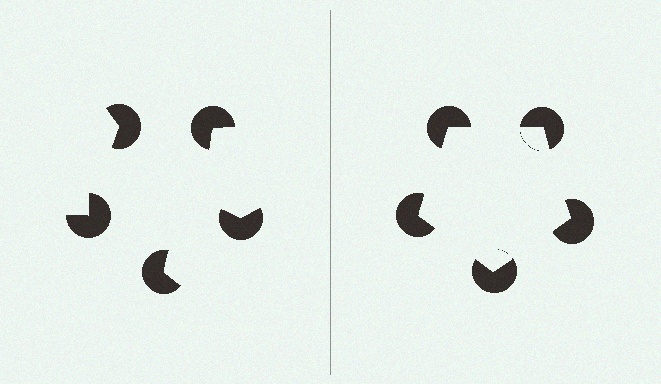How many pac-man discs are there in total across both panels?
10 — 5 on each side.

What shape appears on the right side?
An illusory pentagon.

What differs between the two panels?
The pac-man discs are positioned identically on both sides; only the wedge orientations differ. On the right they align to a pentagon; on the left they are misaligned.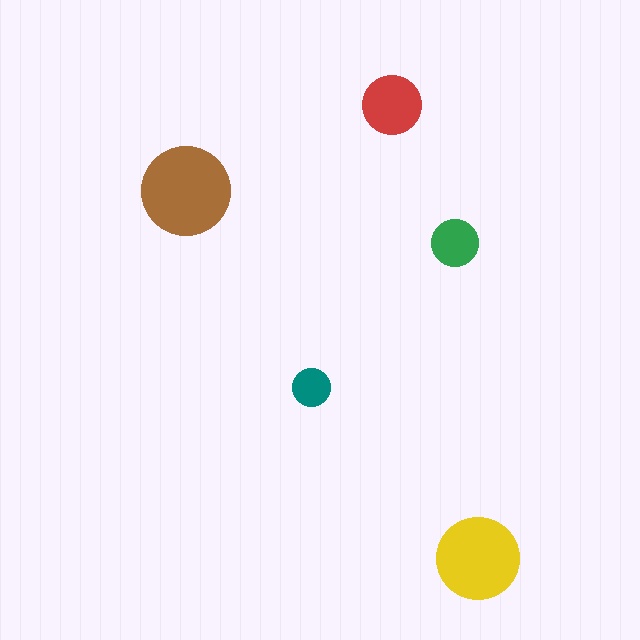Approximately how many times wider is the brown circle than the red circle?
About 1.5 times wider.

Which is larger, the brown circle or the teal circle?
The brown one.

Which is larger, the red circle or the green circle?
The red one.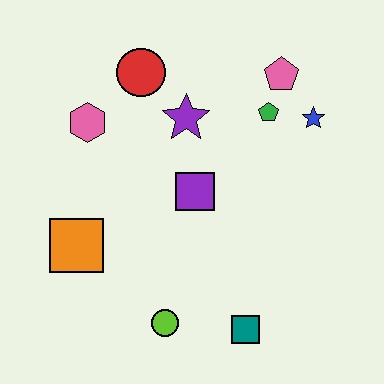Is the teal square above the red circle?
No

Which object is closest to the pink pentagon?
The green pentagon is closest to the pink pentagon.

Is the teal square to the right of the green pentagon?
No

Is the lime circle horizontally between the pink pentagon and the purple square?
No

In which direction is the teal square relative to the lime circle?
The teal square is to the right of the lime circle.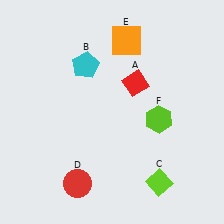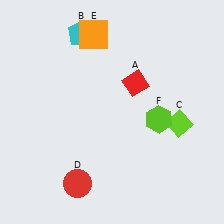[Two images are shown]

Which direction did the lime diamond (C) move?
The lime diamond (C) moved up.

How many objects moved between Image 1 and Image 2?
3 objects moved between the two images.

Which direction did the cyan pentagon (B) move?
The cyan pentagon (B) moved up.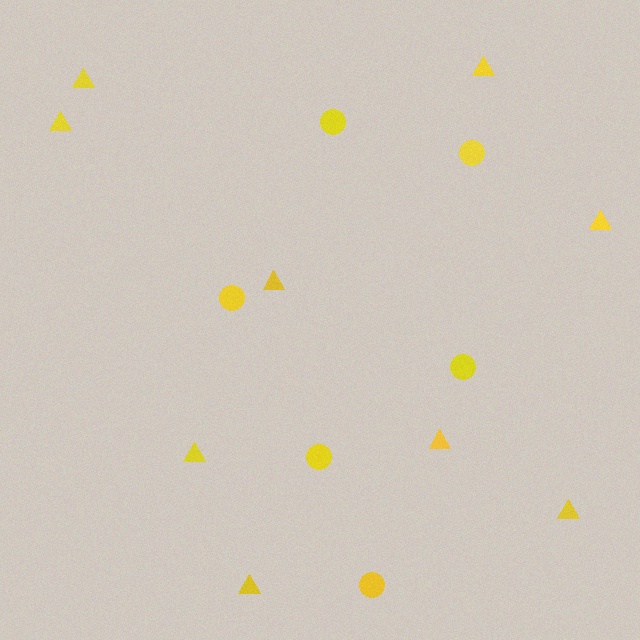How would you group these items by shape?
There are 2 groups: one group of circles (6) and one group of triangles (9).